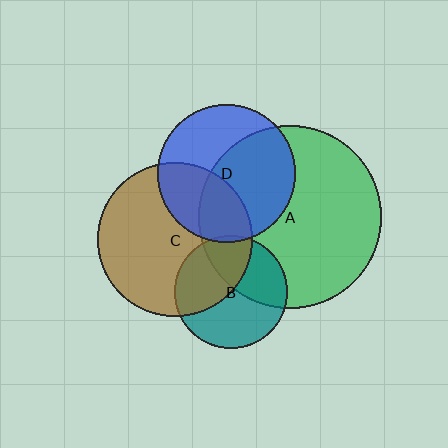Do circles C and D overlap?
Yes.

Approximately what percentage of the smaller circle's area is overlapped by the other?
Approximately 35%.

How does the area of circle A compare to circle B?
Approximately 2.6 times.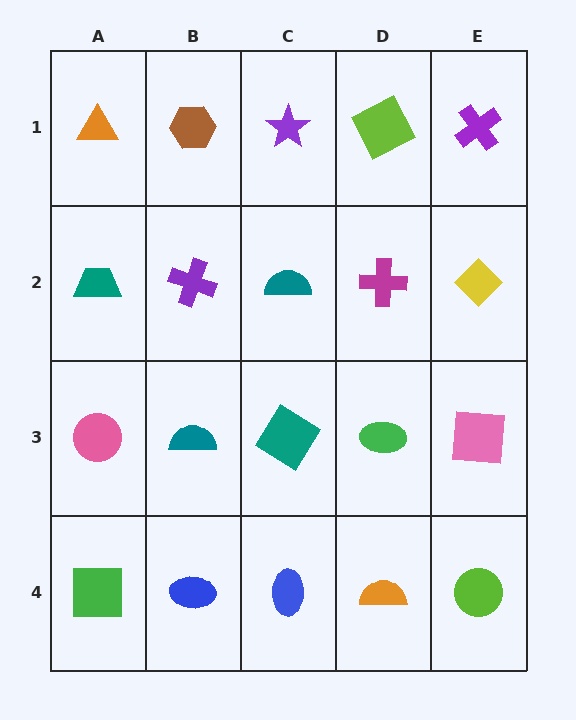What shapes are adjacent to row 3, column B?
A purple cross (row 2, column B), a blue ellipse (row 4, column B), a pink circle (row 3, column A), a teal diamond (row 3, column C).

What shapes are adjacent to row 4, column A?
A pink circle (row 3, column A), a blue ellipse (row 4, column B).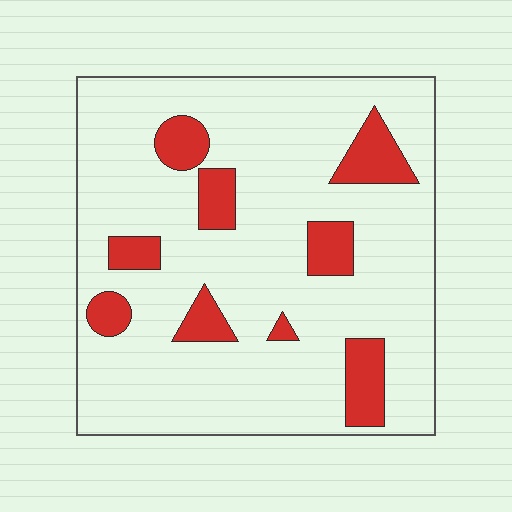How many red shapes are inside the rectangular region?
9.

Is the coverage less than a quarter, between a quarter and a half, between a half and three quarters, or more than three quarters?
Less than a quarter.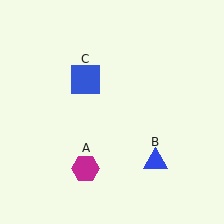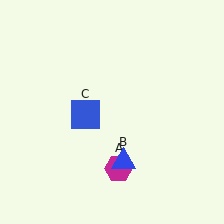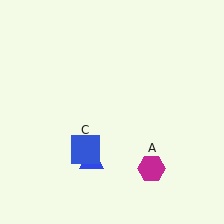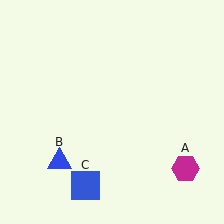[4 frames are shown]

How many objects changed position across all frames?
3 objects changed position: magenta hexagon (object A), blue triangle (object B), blue square (object C).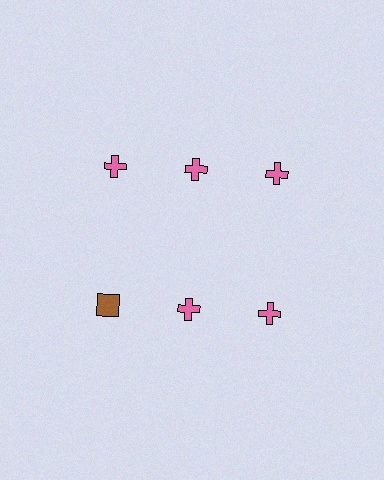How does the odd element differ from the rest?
It differs in both color (brown instead of pink) and shape (square instead of cross).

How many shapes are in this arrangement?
There are 6 shapes arranged in a grid pattern.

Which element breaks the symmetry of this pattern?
The brown square in the second row, leftmost column breaks the symmetry. All other shapes are pink crosses.